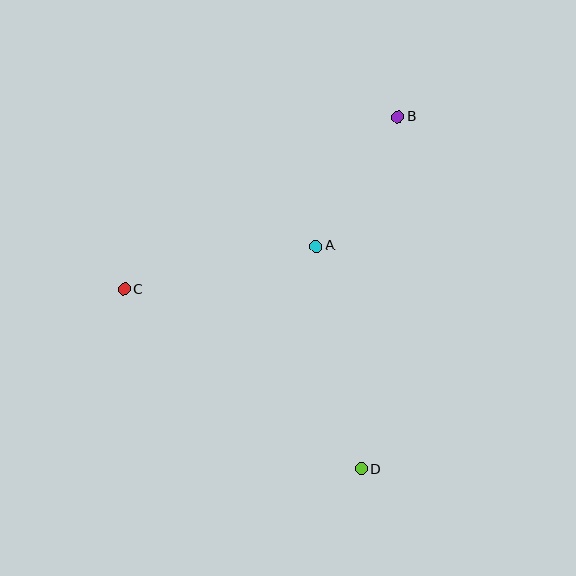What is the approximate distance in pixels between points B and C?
The distance between B and C is approximately 324 pixels.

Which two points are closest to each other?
Points A and B are closest to each other.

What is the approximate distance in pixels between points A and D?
The distance between A and D is approximately 228 pixels.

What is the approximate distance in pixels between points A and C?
The distance between A and C is approximately 197 pixels.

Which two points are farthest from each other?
Points B and D are farthest from each other.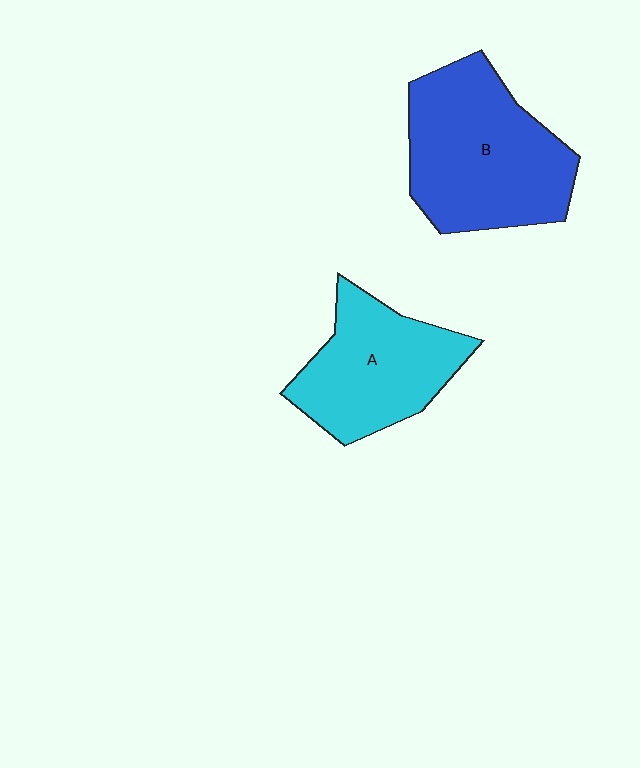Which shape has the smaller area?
Shape A (cyan).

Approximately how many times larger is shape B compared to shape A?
Approximately 1.3 times.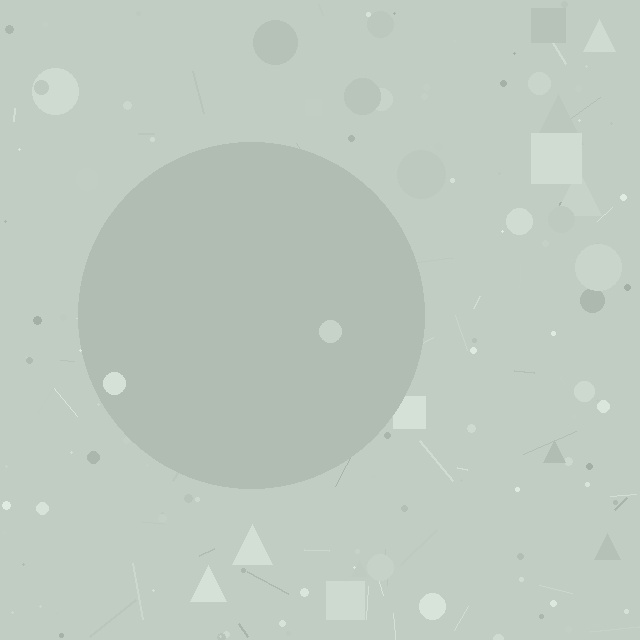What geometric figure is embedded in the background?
A circle is embedded in the background.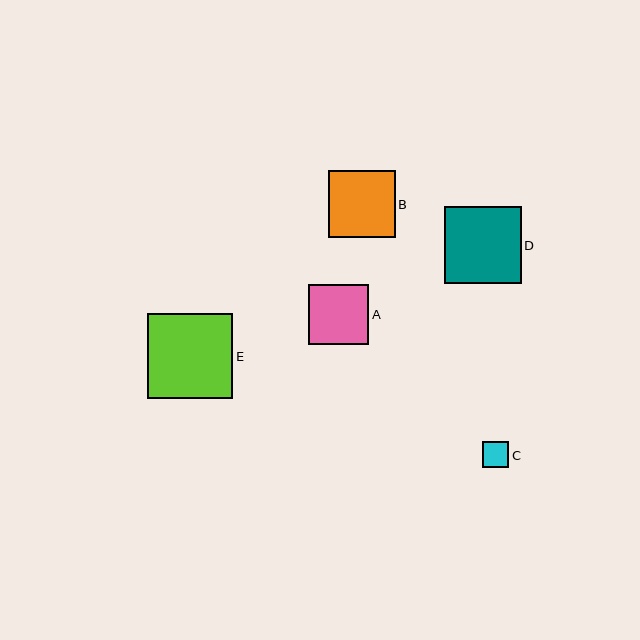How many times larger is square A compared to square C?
Square A is approximately 2.3 times the size of square C.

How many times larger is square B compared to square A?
Square B is approximately 1.1 times the size of square A.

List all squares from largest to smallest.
From largest to smallest: E, D, B, A, C.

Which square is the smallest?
Square C is the smallest with a size of approximately 26 pixels.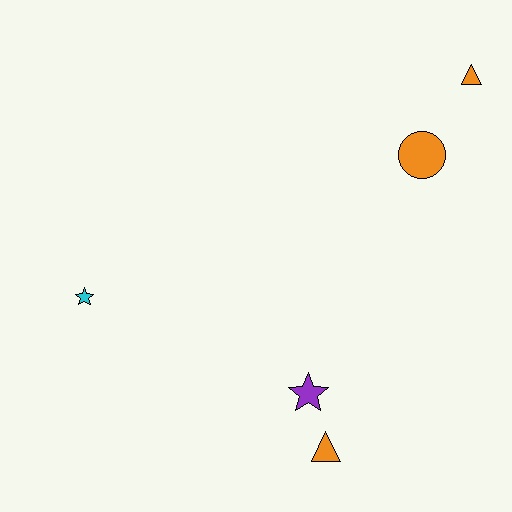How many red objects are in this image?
There are no red objects.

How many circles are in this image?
There is 1 circle.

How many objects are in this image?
There are 5 objects.